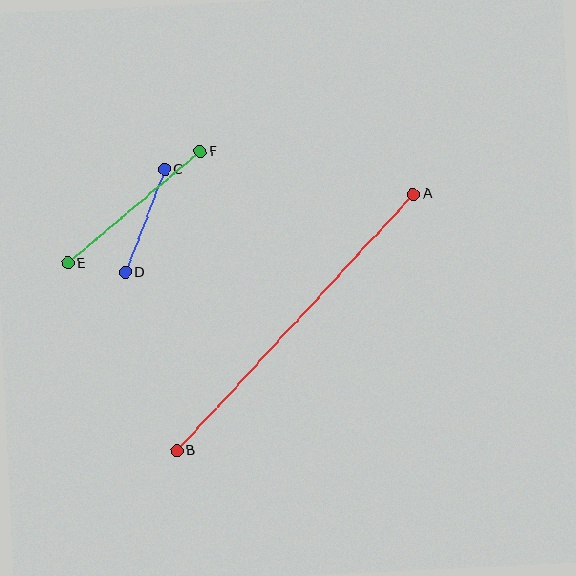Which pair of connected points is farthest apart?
Points A and B are farthest apart.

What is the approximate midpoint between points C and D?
The midpoint is at approximately (145, 221) pixels.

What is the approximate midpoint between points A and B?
The midpoint is at approximately (295, 322) pixels.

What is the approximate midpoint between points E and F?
The midpoint is at approximately (134, 207) pixels.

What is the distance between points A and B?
The distance is approximately 349 pixels.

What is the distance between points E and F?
The distance is approximately 173 pixels.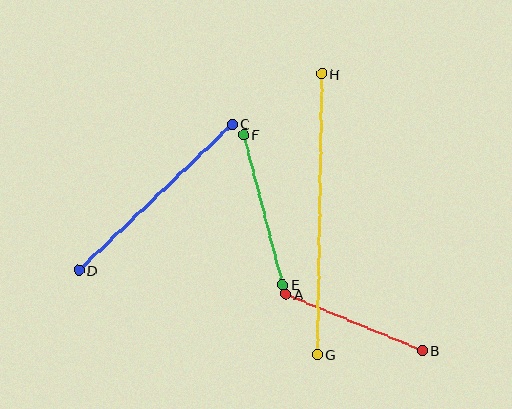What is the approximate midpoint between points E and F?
The midpoint is at approximately (263, 210) pixels.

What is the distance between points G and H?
The distance is approximately 281 pixels.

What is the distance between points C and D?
The distance is approximately 212 pixels.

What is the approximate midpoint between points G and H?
The midpoint is at approximately (319, 214) pixels.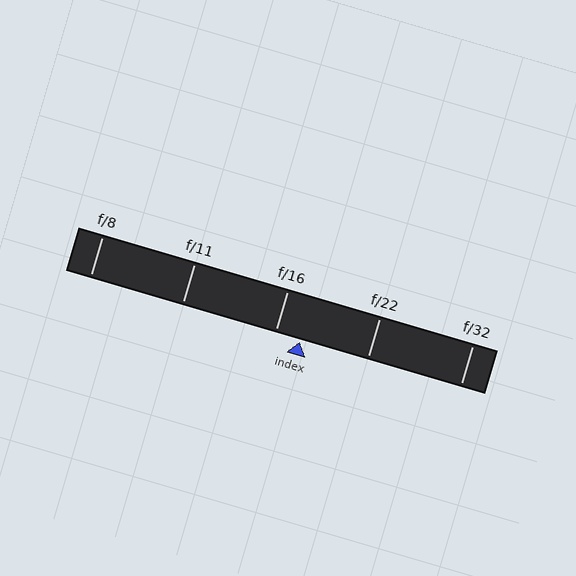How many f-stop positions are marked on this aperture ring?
There are 5 f-stop positions marked.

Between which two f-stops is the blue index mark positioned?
The index mark is between f/16 and f/22.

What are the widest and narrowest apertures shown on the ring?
The widest aperture shown is f/8 and the narrowest is f/32.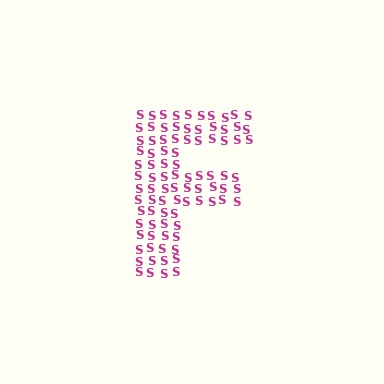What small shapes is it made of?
It is made of small letter S's.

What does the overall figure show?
The overall figure shows the letter F.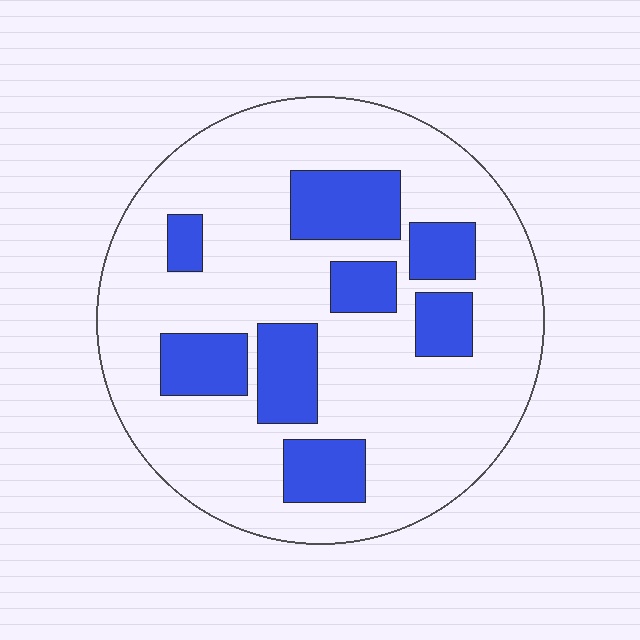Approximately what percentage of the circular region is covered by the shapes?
Approximately 25%.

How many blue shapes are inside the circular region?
8.